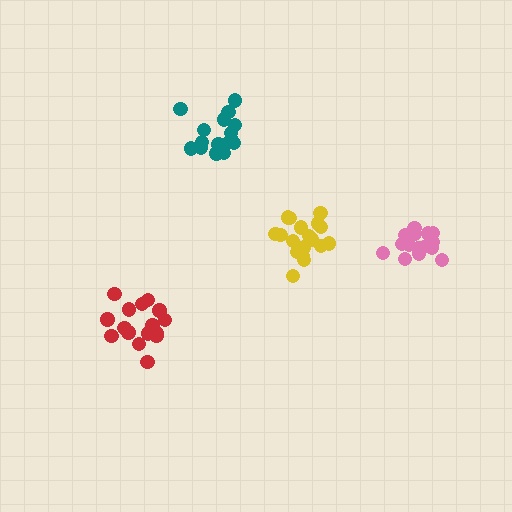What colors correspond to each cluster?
The clusters are colored: teal, red, yellow, pink.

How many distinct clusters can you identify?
There are 4 distinct clusters.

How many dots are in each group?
Group 1: 18 dots, Group 2: 16 dots, Group 3: 19 dots, Group 4: 16 dots (69 total).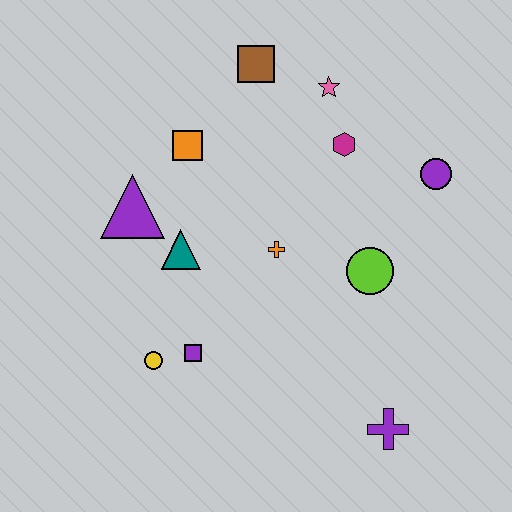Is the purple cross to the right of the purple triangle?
Yes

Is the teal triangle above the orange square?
No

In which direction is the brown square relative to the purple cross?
The brown square is above the purple cross.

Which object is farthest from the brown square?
The purple cross is farthest from the brown square.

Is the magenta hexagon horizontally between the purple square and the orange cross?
No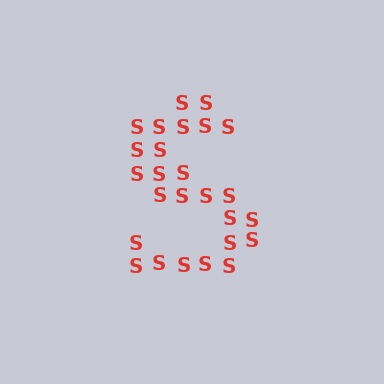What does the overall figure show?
The overall figure shows the letter S.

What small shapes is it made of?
It is made of small letter S's.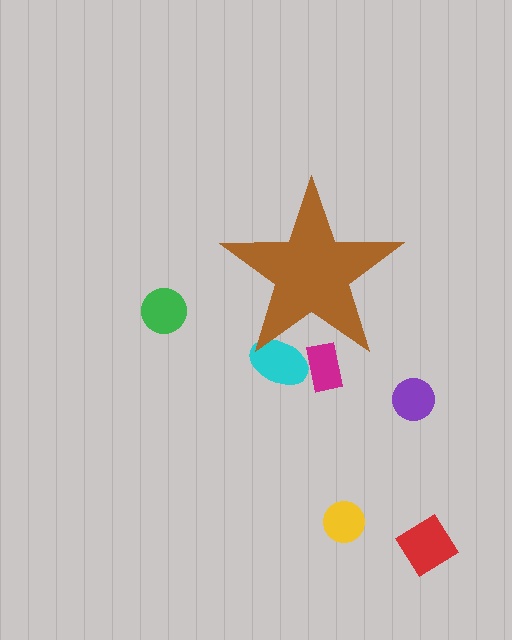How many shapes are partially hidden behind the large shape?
2 shapes are partially hidden.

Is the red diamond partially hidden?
No, the red diamond is fully visible.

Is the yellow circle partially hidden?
No, the yellow circle is fully visible.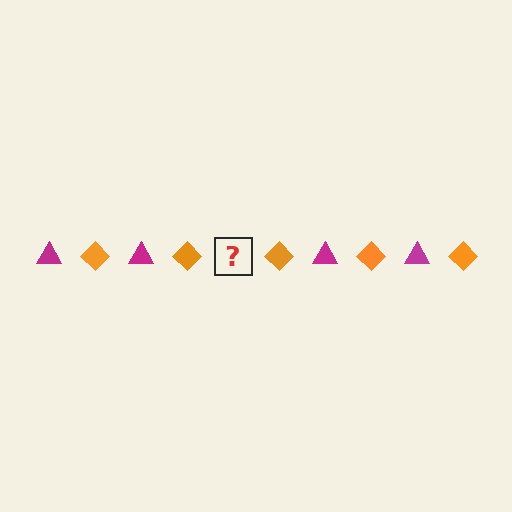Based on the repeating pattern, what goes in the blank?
The blank should be a magenta triangle.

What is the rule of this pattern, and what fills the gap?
The rule is that the pattern alternates between magenta triangle and orange diamond. The gap should be filled with a magenta triangle.